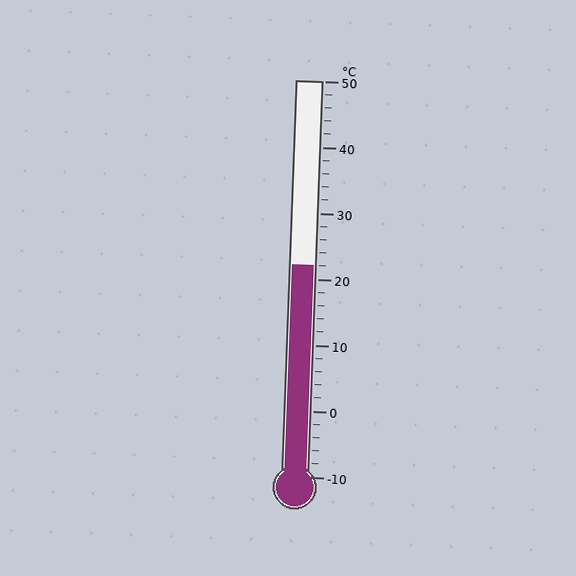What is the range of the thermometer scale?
The thermometer scale ranges from -10°C to 50°C.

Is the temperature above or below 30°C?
The temperature is below 30°C.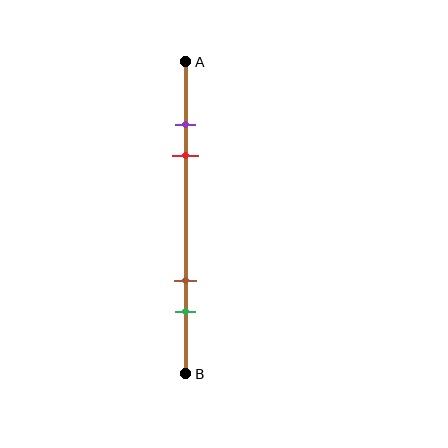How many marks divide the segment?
There are 4 marks dividing the segment.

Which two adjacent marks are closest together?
The purple and red marks are the closest adjacent pair.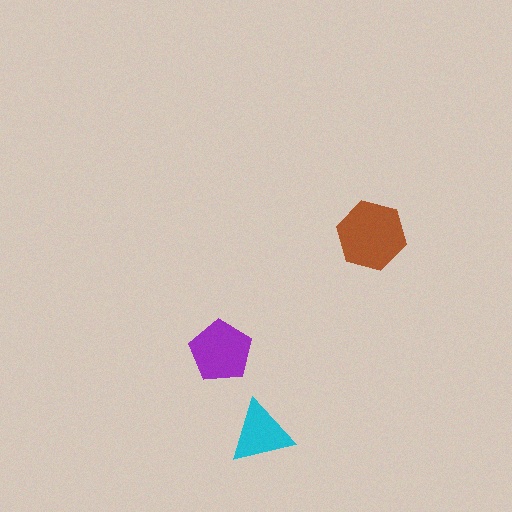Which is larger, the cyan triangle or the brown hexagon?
The brown hexagon.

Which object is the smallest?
The cyan triangle.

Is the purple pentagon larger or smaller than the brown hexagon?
Smaller.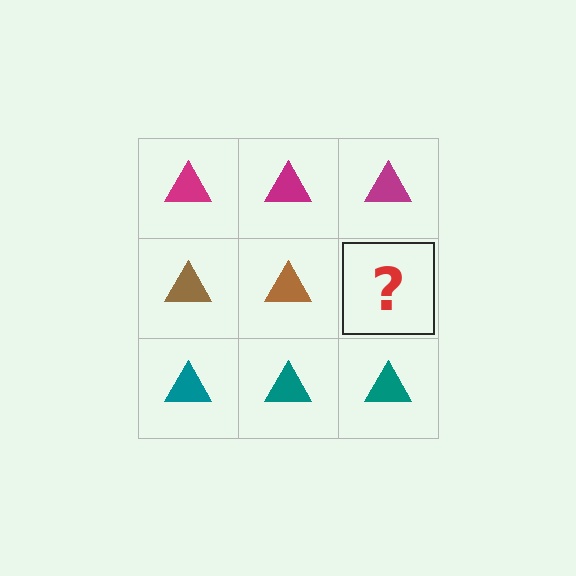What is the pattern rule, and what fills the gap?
The rule is that each row has a consistent color. The gap should be filled with a brown triangle.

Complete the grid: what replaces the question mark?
The question mark should be replaced with a brown triangle.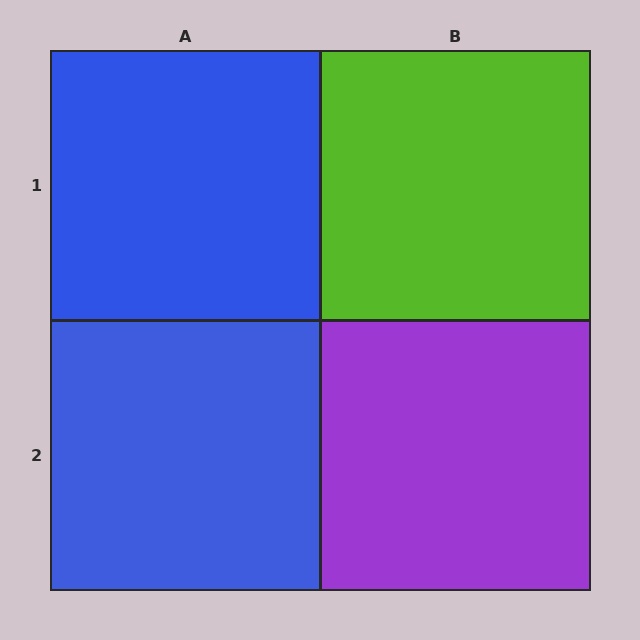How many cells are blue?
2 cells are blue.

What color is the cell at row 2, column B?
Purple.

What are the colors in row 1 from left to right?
Blue, lime.